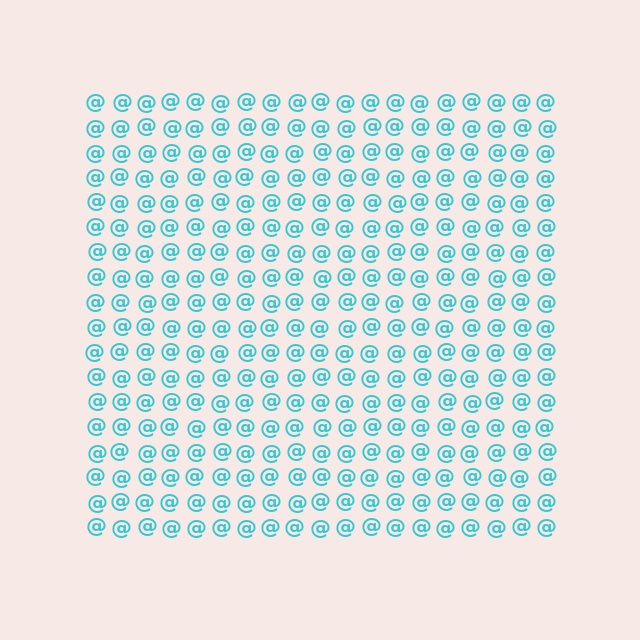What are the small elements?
The small elements are at signs.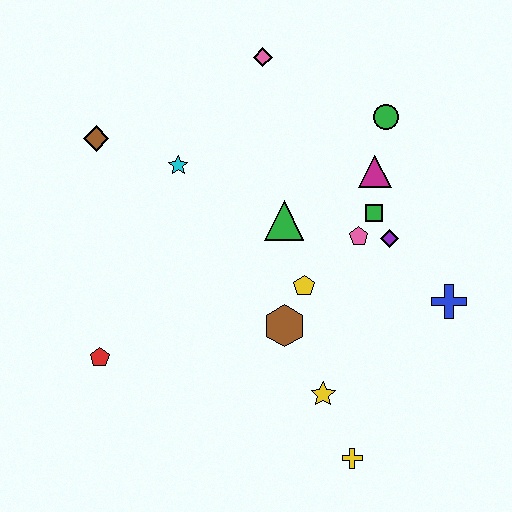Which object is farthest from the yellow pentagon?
The brown diamond is farthest from the yellow pentagon.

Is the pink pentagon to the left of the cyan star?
No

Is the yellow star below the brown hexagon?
Yes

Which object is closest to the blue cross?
The purple diamond is closest to the blue cross.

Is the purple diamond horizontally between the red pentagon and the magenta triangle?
No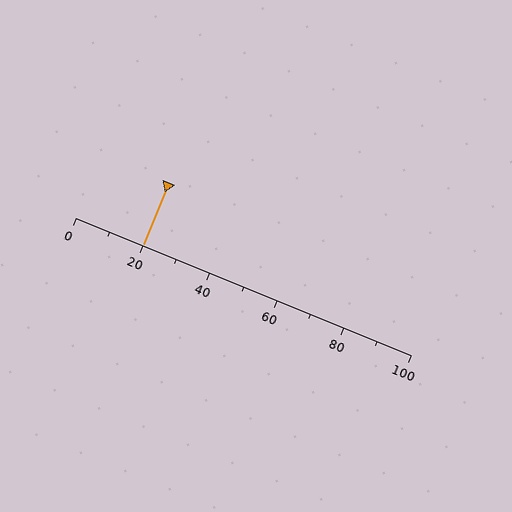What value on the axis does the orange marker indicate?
The marker indicates approximately 20.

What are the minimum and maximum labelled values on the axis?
The axis runs from 0 to 100.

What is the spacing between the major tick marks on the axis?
The major ticks are spaced 20 apart.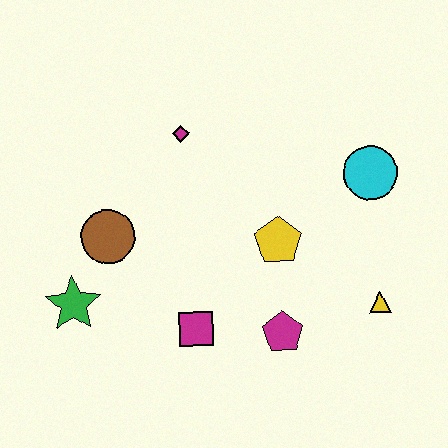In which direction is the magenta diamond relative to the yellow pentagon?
The magenta diamond is above the yellow pentagon.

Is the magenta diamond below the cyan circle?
No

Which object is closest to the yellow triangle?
The magenta pentagon is closest to the yellow triangle.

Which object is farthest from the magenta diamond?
The yellow triangle is farthest from the magenta diamond.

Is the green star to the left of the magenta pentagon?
Yes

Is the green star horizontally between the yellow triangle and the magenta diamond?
No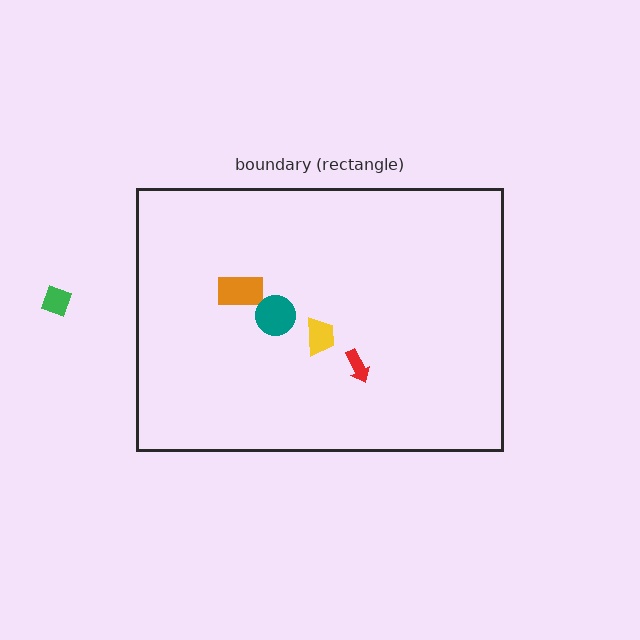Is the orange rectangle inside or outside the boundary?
Inside.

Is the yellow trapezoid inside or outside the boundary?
Inside.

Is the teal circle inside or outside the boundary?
Inside.